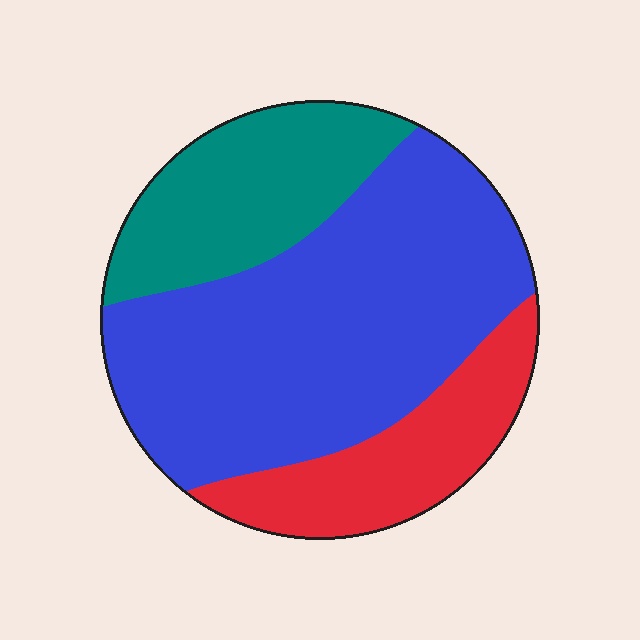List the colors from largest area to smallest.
From largest to smallest: blue, teal, red.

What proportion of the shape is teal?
Teal takes up between a sixth and a third of the shape.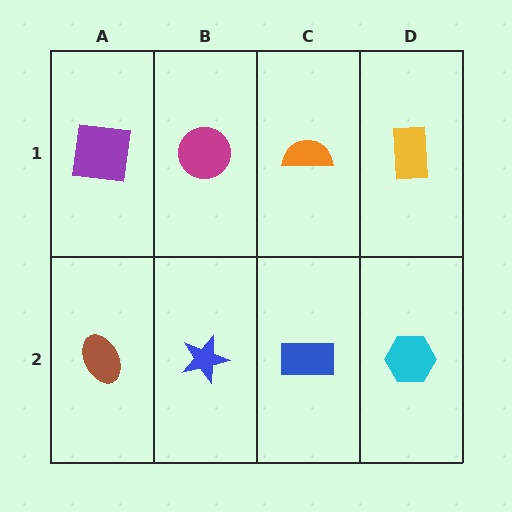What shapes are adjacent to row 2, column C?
An orange semicircle (row 1, column C), a blue star (row 2, column B), a cyan hexagon (row 2, column D).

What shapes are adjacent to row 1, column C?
A blue rectangle (row 2, column C), a magenta circle (row 1, column B), a yellow rectangle (row 1, column D).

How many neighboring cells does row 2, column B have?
3.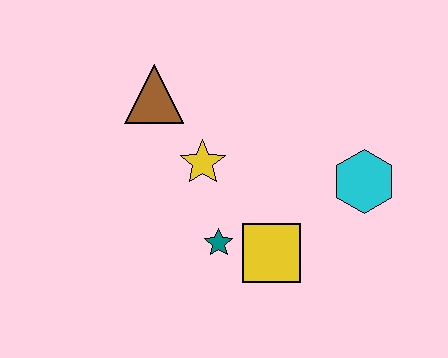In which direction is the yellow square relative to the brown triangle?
The yellow square is below the brown triangle.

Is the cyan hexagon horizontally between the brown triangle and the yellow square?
No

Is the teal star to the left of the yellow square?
Yes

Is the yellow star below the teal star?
No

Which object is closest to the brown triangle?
The yellow star is closest to the brown triangle.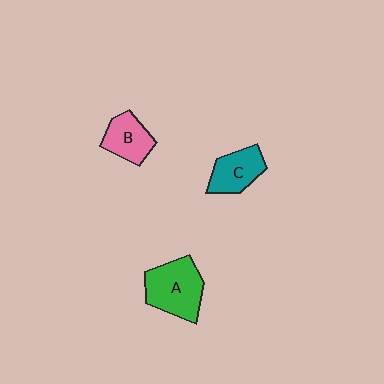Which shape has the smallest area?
Shape B (pink).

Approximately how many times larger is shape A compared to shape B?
Approximately 1.5 times.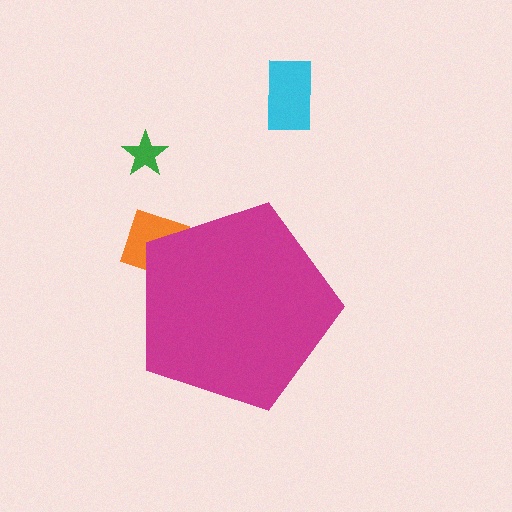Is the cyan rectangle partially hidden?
No, the cyan rectangle is fully visible.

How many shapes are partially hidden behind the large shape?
1 shape is partially hidden.